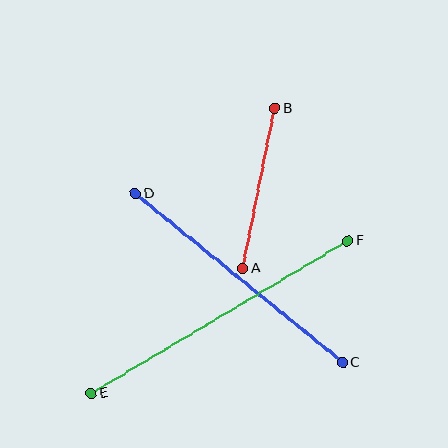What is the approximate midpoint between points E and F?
The midpoint is at approximately (219, 317) pixels.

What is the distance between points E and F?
The distance is approximately 298 pixels.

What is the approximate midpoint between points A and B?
The midpoint is at approximately (259, 188) pixels.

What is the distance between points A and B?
The distance is approximately 163 pixels.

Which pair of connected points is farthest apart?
Points E and F are farthest apart.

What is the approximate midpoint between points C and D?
The midpoint is at approximately (239, 278) pixels.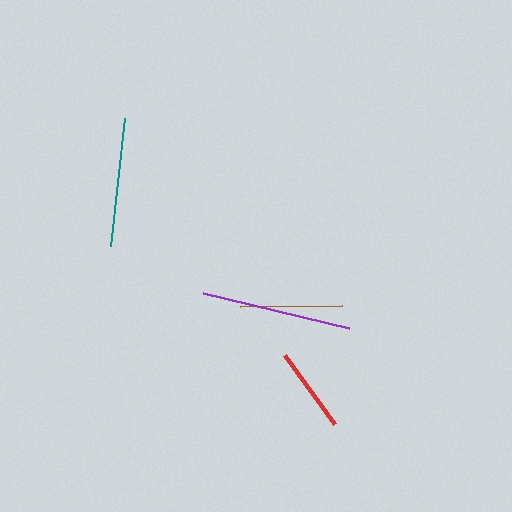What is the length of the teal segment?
The teal segment is approximately 128 pixels long.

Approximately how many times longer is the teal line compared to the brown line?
The teal line is approximately 1.3 times the length of the brown line.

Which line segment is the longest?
The purple line is the longest at approximately 151 pixels.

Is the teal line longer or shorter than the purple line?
The purple line is longer than the teal line.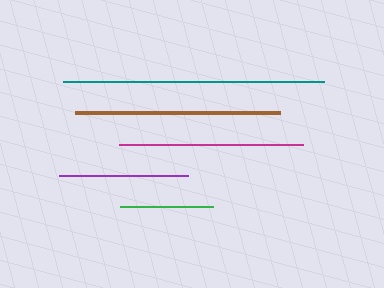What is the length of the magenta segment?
The magenta segment is approximately 184 pixels long.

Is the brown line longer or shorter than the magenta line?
The brown line is longer than the magenta line.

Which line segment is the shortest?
The green line is the shortest at approximately 93 pixels.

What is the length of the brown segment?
The brown segment is approximately 205 pixels long.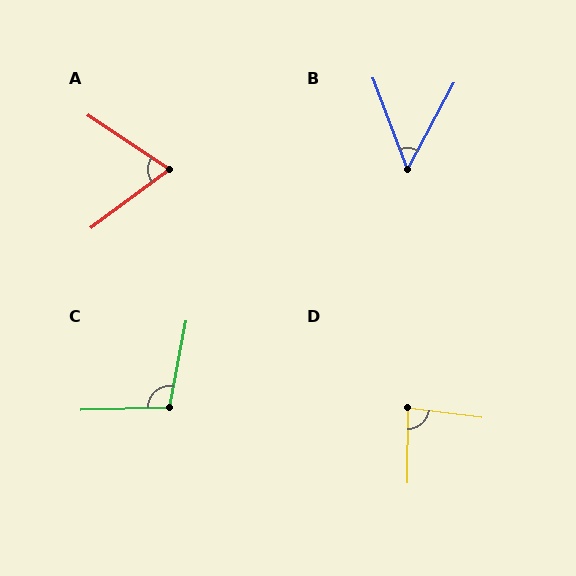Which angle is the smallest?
B, at approximately 49 degrees.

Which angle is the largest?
C, at approximately 102 degrees.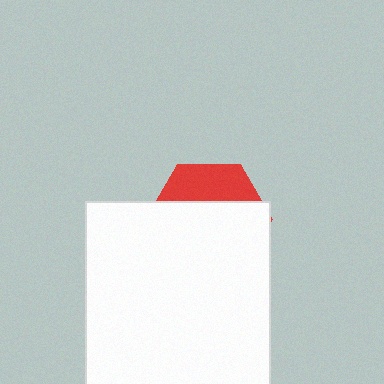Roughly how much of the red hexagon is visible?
A small part of it is visible (roughly 30%).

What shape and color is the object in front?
The object in front is a white square.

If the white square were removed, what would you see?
You would see the complete red hexagon.